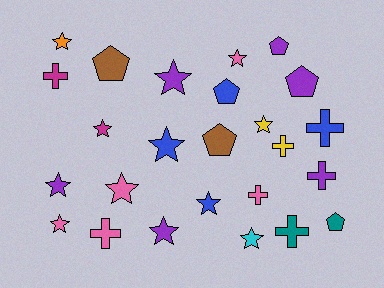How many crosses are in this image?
There are 7 crosses.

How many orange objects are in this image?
There is 1 orange object.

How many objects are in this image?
There are 25 objects.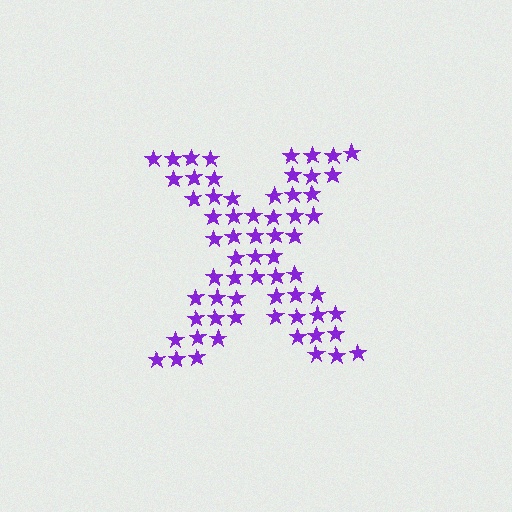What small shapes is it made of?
It is made of small stars.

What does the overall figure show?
The overall figure shows the letter X.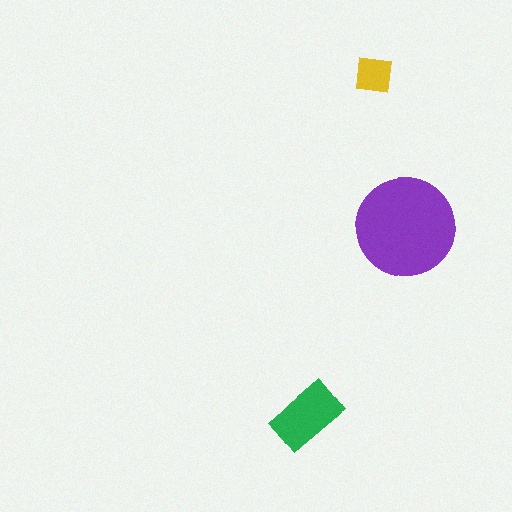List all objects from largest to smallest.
The purple circle, the green rectangle, the yellow square.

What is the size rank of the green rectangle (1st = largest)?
2nd.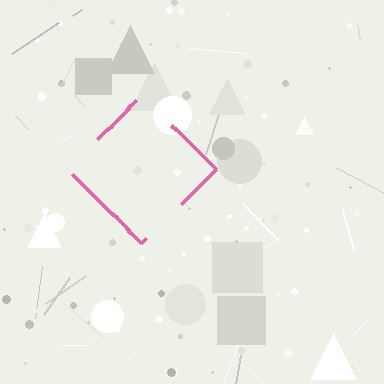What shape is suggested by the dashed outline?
The dashed outline suggests a diamond.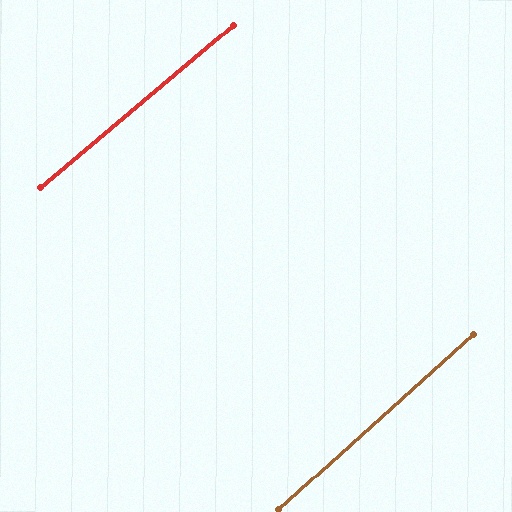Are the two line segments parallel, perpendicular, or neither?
Parallel — their directions differ by only 1.8°.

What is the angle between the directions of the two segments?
Approximately 2 degrees.